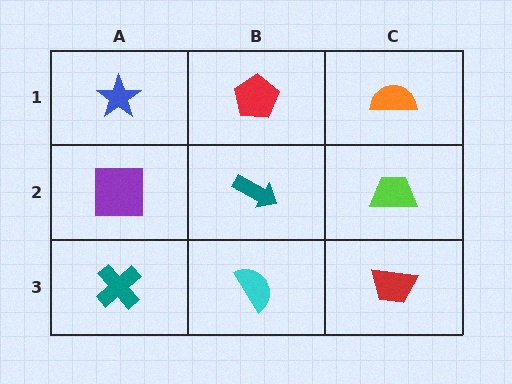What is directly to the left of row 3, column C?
A cyan semicircle.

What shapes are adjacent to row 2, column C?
An orange semicircle (row 1, column C), a red trapezoid (row 3, column C), a teal arrow (row 2, column B).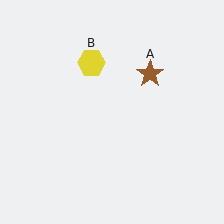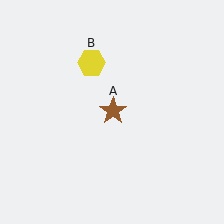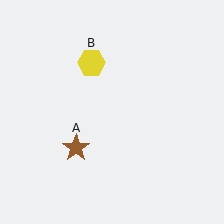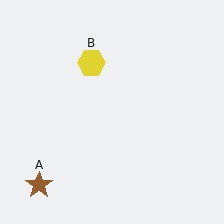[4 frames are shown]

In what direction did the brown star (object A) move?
The brown star (object A) moved down and to the left.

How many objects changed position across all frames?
1 object changed position: brown star (object A).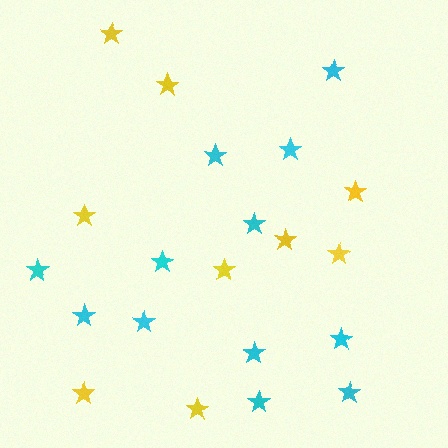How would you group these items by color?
There are 2 groups: one group of cyan stars (12) and one group of yellow stars (9).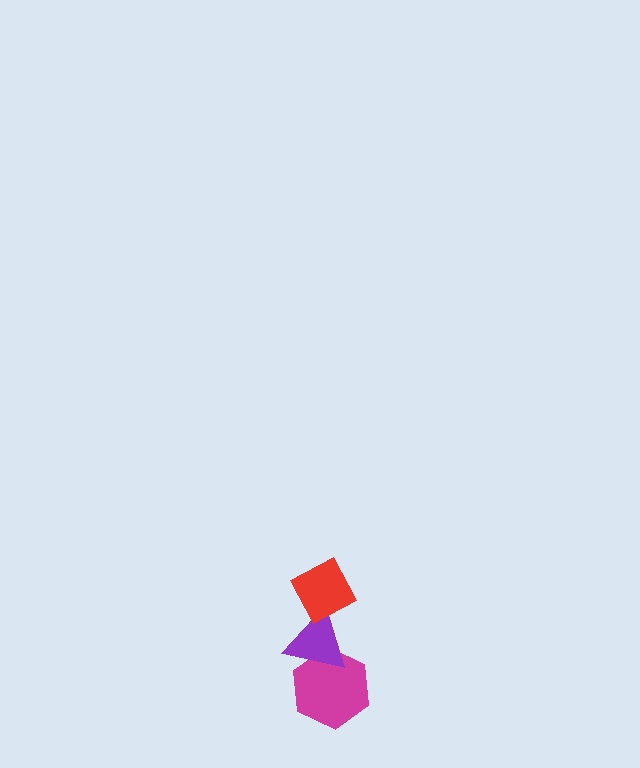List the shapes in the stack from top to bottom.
From top to bottom: the red diamond, the purple triangle, the magenta hexagon.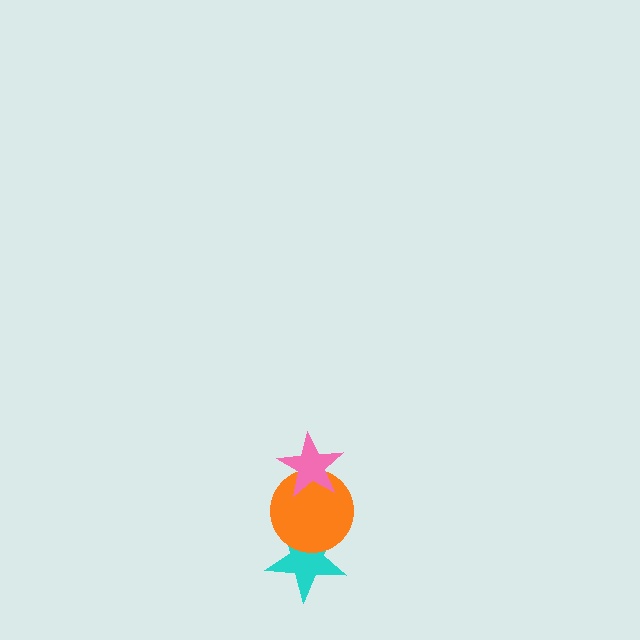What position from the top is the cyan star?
The cyan star is 3rd from the top.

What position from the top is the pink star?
The pink star is 1st from the top.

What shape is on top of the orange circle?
The pink star is on top of the orange circle.